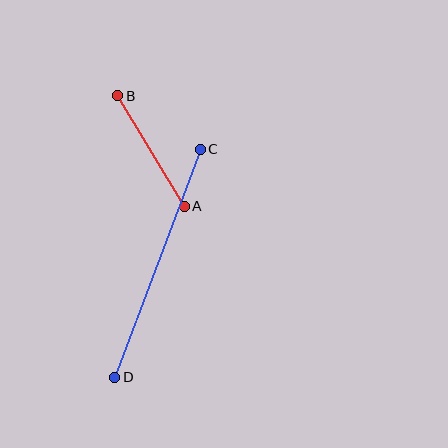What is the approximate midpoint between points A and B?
The midpoint is at approximately (151, 151) pixels.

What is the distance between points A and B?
The distance is approximately 129 pixels.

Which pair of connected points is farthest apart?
Points C and D are farthest apart.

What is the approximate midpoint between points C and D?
The midpoint is at approximately (158, 263) pixels.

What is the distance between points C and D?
The distance is approximately 243 pixels.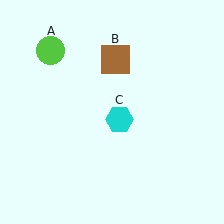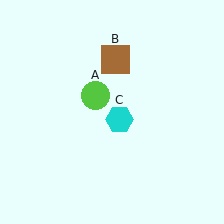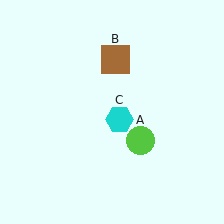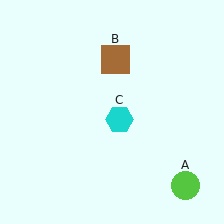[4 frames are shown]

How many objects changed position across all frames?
1 object changed position: lime circle (object A).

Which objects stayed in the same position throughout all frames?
Brown square (object B) and cyan hexagon (object C) remained stationary.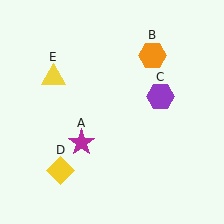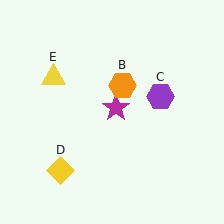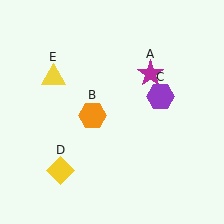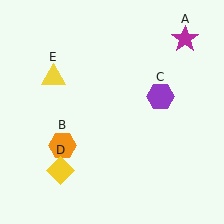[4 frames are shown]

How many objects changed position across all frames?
2 objects changed position: magenta star (object A), orange hexagon (object B).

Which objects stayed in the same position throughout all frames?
Purple hexagon (object C) and yellow diamond (object D) and yellow triangle (object E) remained stationary.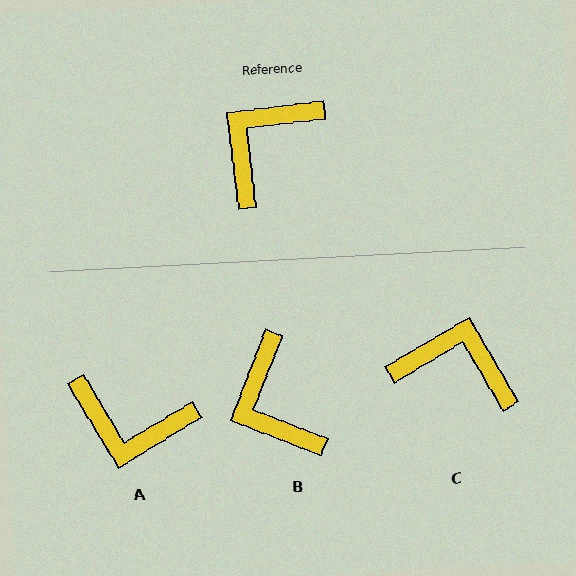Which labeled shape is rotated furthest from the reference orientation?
A, about 114 degrees away.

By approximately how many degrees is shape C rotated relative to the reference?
Approximately 67 degrees clockwise.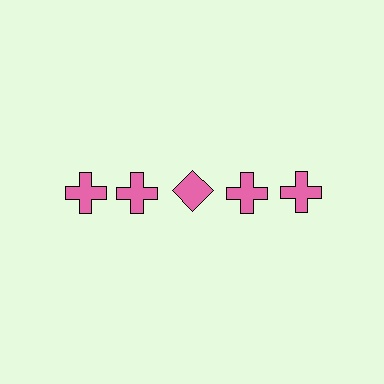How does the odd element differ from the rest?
It has a different shape: diamond instead of cross.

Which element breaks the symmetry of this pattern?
The pink diamond in the top row, center column breaks the symmetry. All other shapes are pink crosses.